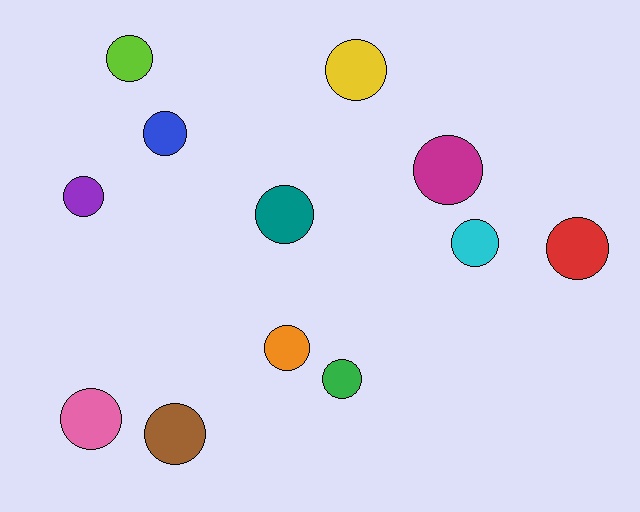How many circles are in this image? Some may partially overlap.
There are 12 circles.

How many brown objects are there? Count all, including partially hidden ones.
There is 1 brown object.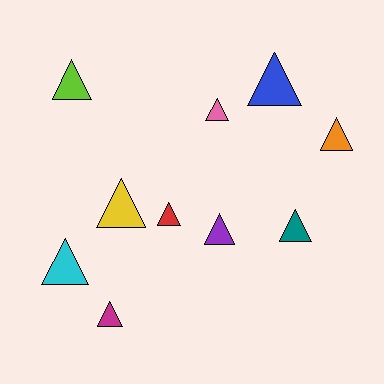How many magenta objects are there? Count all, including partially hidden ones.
There is 1 magenta object.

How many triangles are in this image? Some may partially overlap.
There are 10 triangles.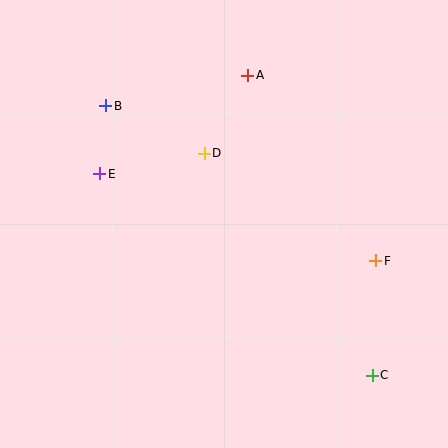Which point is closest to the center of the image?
Point D at (204, 153) is closest to the center.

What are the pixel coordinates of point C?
Point C is at (372, 375).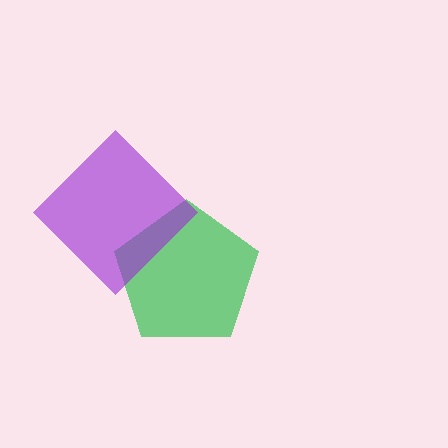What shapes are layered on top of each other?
The layered shapes are: a green pentagon, a purple diamond.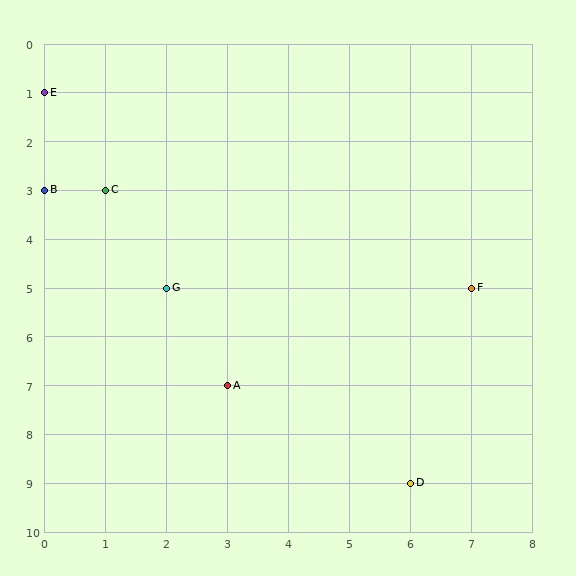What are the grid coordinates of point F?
Point F is at grid coordinates (7, 5).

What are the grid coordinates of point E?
Point E is at grid coordinates (0, 1).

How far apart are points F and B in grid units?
Points F and B are 7 columns and 2 rows apart (about 7.3 grid units diagonally).